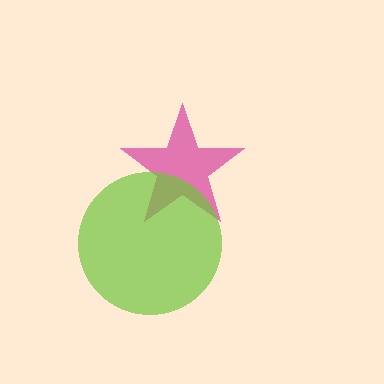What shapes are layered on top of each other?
The layered shapes are: a magenta star, a lime circle.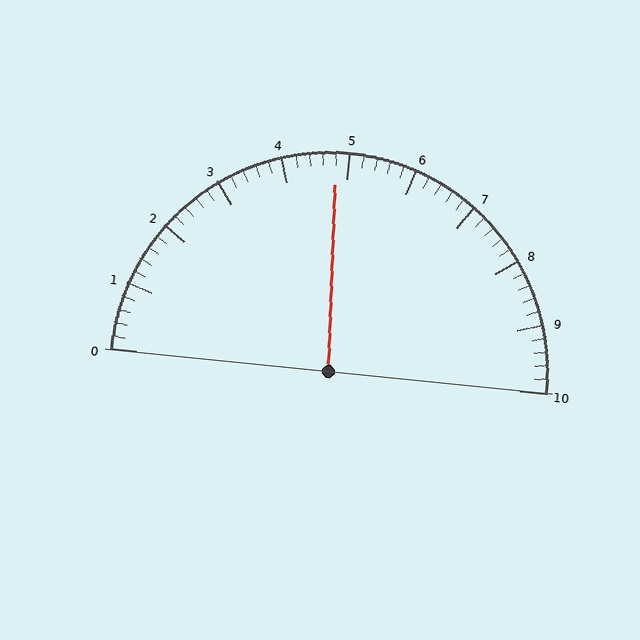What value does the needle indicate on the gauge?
The needle indicates approximately 4.8.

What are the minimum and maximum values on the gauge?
The gauge ranges from 0 to 10.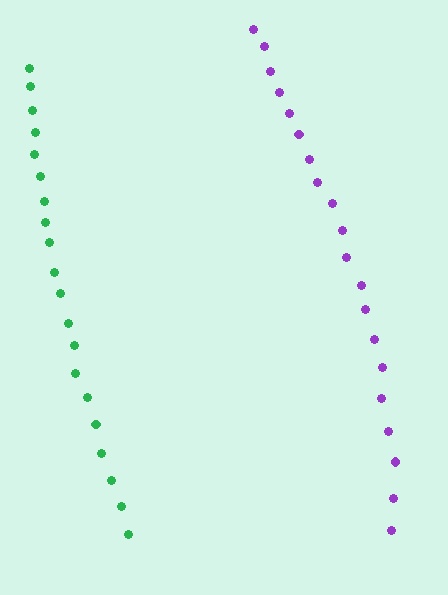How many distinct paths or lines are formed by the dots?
There are 2 distinct paths.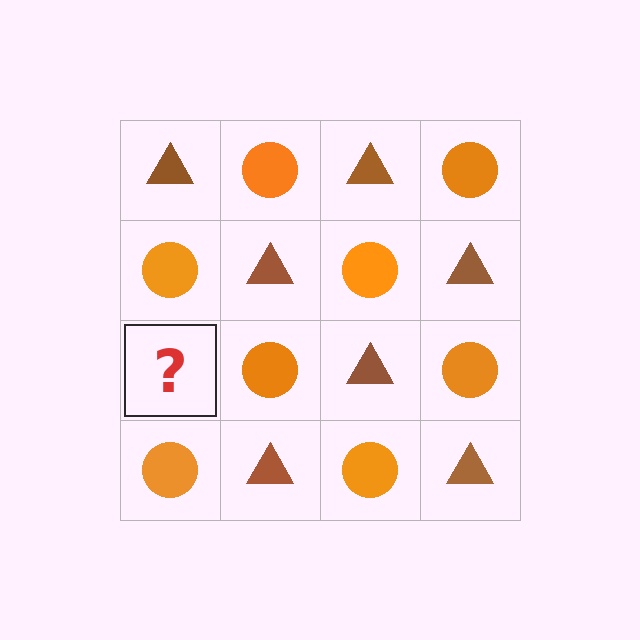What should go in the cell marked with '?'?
The missing cell should contain a brown triangle.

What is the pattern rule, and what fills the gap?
The rule is that it alternates brown triangle and orange circle in a checkerboard pattern. The gap should be filled with a brown triangle.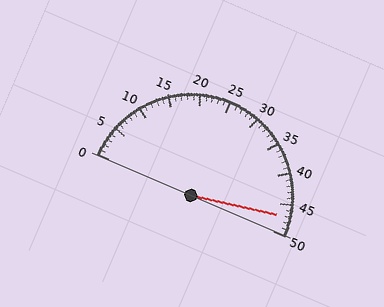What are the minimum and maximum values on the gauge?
The gauge ranges from 0 to 50.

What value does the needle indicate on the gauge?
The needle indicates approximately 47.